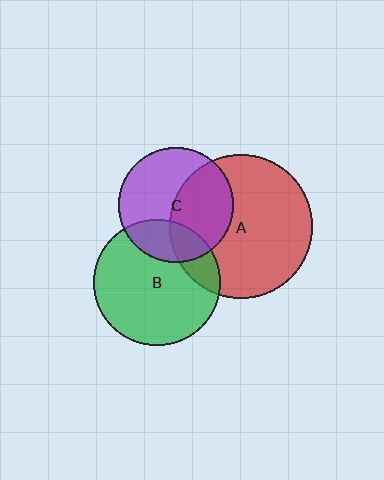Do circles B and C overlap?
Yes.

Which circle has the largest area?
Circle A (red).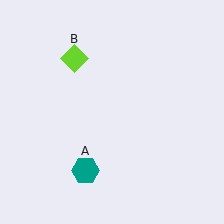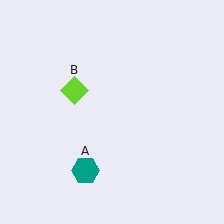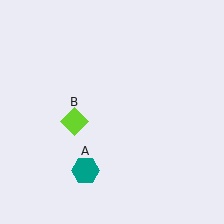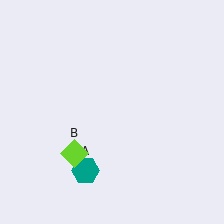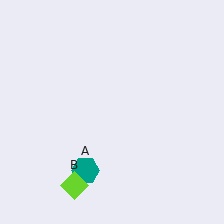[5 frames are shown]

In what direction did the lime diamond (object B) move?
The lime diamond (object B) moved down.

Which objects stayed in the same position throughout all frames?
Teal hexagon (object A) remained stationary.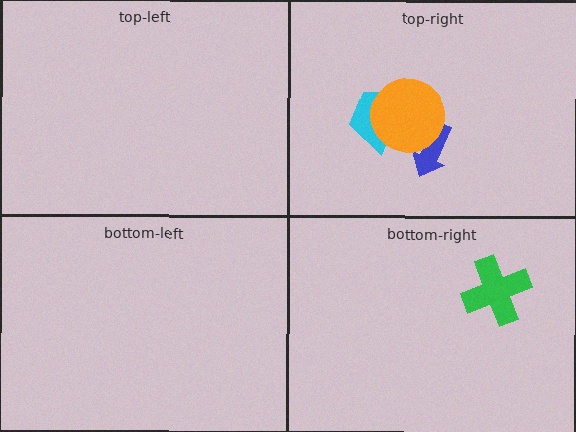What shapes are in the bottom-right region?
The green cross.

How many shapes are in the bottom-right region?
1.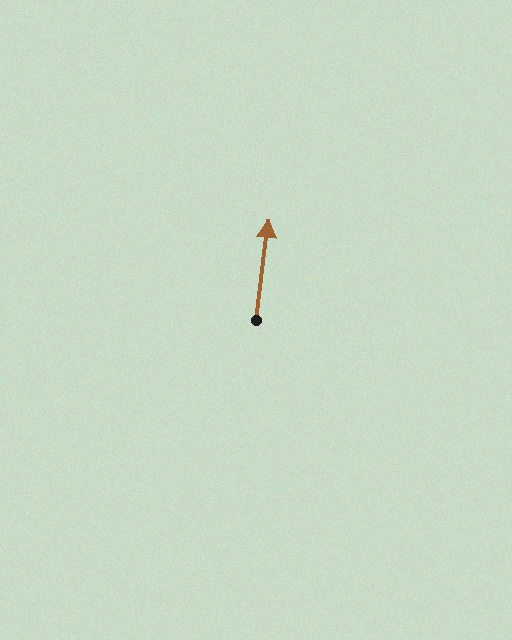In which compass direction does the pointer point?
North.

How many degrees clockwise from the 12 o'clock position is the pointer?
Approximately 7 degrees.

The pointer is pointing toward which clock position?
Roughly 12 o'clock.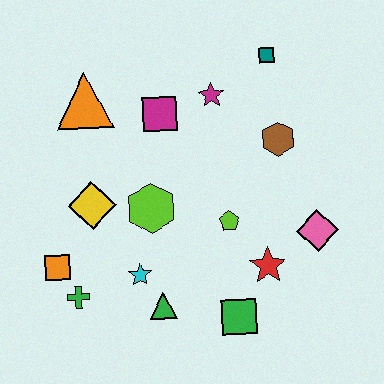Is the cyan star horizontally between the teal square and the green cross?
Yes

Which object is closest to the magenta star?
The magenta square is closest to the magenta star.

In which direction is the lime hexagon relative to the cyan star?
The lime hexagon is above the cyan star.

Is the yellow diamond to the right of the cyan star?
No